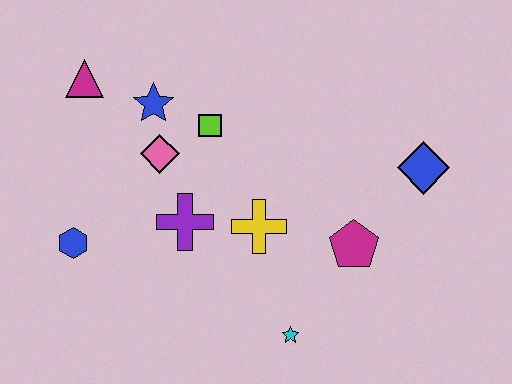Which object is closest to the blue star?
The pink diamond is closest to the blue star.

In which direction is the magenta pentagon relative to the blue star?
The magenta pentagon is to the right of the blue star.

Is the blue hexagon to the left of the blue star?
Yes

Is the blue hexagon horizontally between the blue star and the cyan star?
No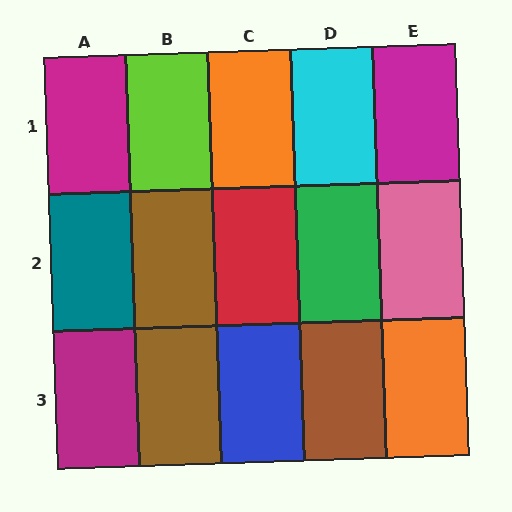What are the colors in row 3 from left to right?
Magenta, brown, blue, brown, orange.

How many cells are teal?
1 cell is teal.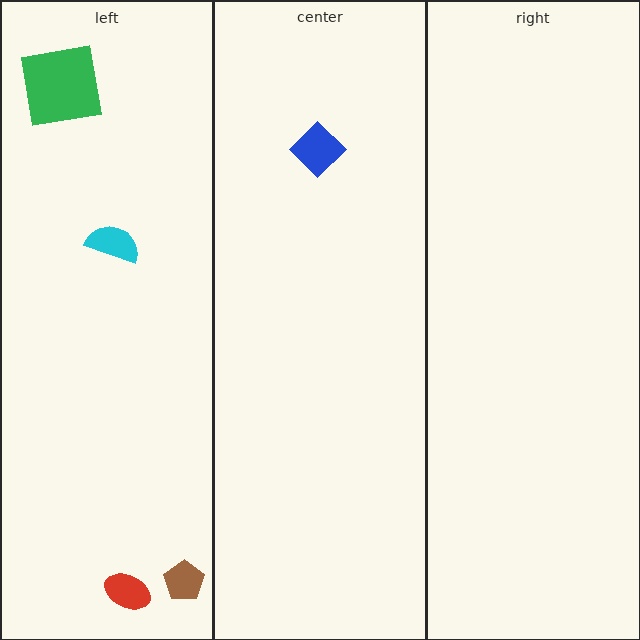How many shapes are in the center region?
1.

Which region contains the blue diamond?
The center region.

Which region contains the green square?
The left region.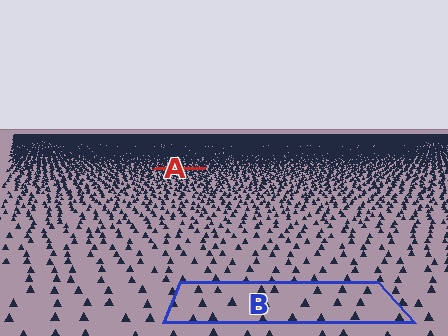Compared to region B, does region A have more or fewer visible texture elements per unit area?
Region A has more texture elements per unit area — they are packed more densely because it is farther away.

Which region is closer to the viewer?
Region B is closer. The texture elements there are larger and more spread out.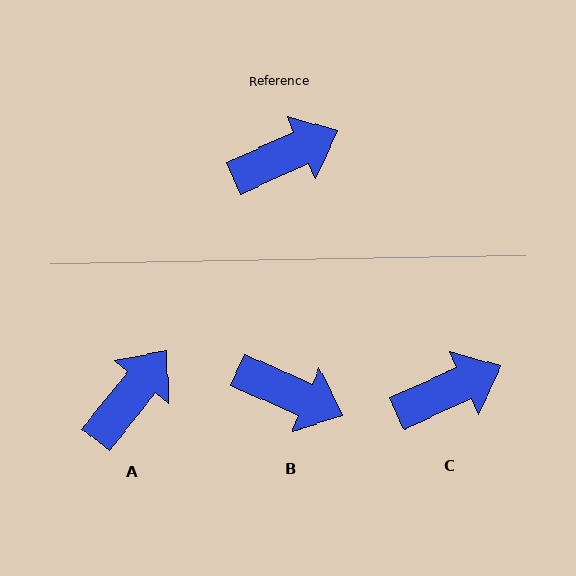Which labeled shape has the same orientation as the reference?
C.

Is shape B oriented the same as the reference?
No, it is off by about 48 degrees.